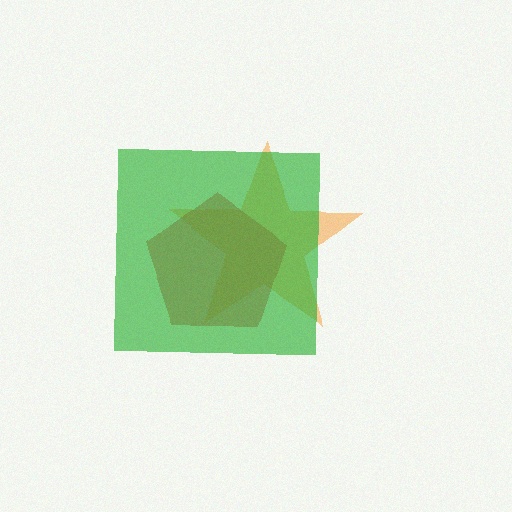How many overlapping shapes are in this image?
There are 3 overlapping shapes in the image.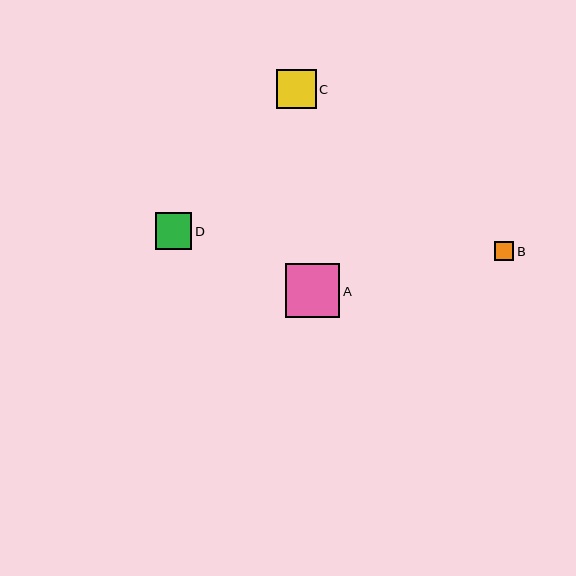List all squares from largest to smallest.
From largest to smallest: A, C, D, B.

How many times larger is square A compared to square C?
Square A is approximately 1.4 times the size of square C.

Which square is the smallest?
Square B is the smallest with a size of approximately 19 pixels.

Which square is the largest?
Square A is the largest with a size of approximately 55 pixels.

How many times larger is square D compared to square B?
Square D is approximately 2.0 times the size of square B.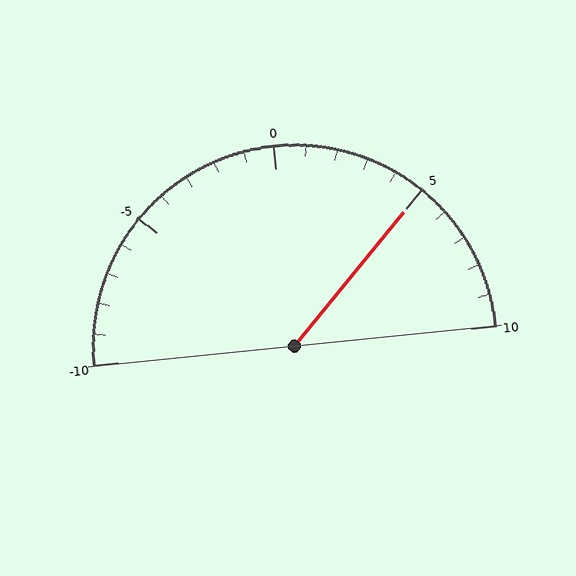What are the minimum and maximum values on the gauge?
The gauge ranges from -10 to 10.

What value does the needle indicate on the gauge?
The needle indicates approximately 5.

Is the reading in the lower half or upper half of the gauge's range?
The reading is in the upper half of the range (-10 to 10).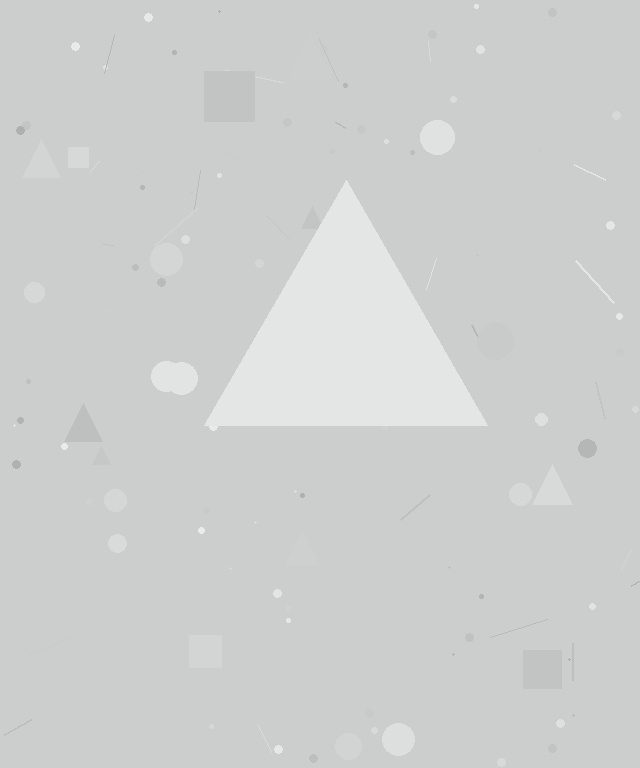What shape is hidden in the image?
A triangle is hidden in the image.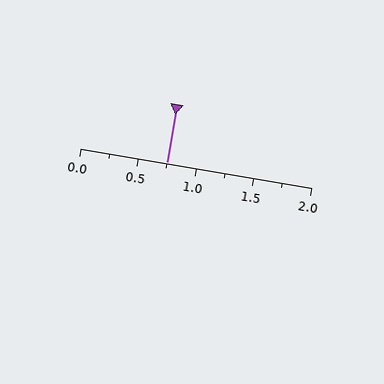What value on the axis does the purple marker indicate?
The marker indicates approximately 0.75.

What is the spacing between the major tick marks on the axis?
The major ticks are spaced 0.5 apart.